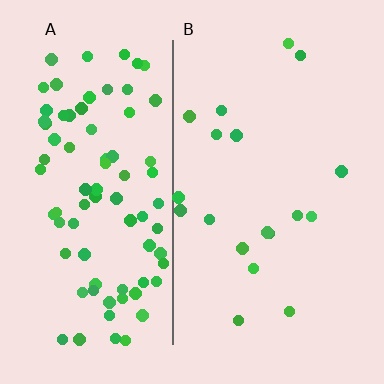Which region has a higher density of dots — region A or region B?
A (the left).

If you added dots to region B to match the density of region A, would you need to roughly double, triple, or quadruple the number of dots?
Approximately quadruple.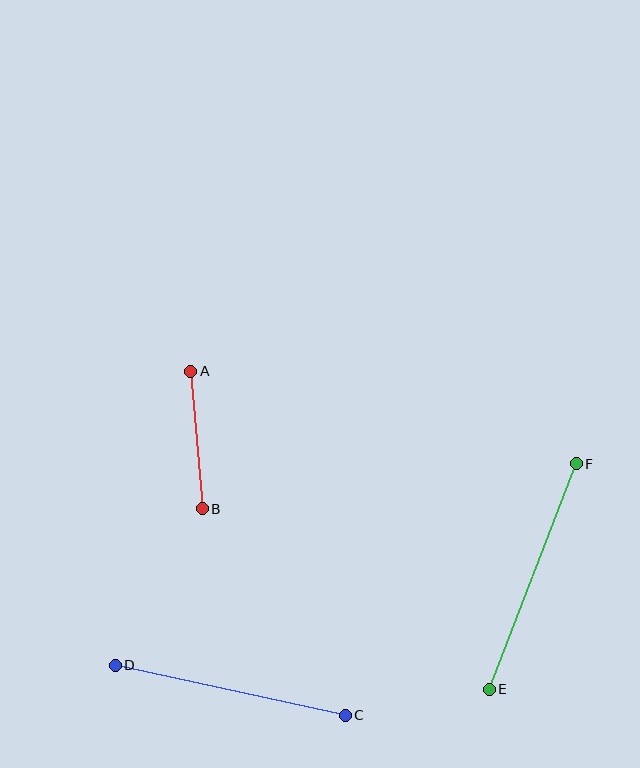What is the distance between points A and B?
The distance is approximately 138 pixels.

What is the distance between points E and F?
The distance is approximately 242 pixels.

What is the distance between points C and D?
The distance is approximately 236 pixels.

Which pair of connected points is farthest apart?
Points E and F are farthest apart.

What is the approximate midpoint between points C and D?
The midpoint is at approximately (230, 690) pixels.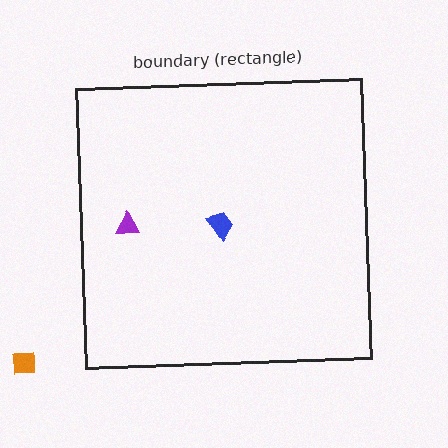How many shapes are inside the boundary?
2 inside, 1 outside.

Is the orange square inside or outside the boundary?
Outside.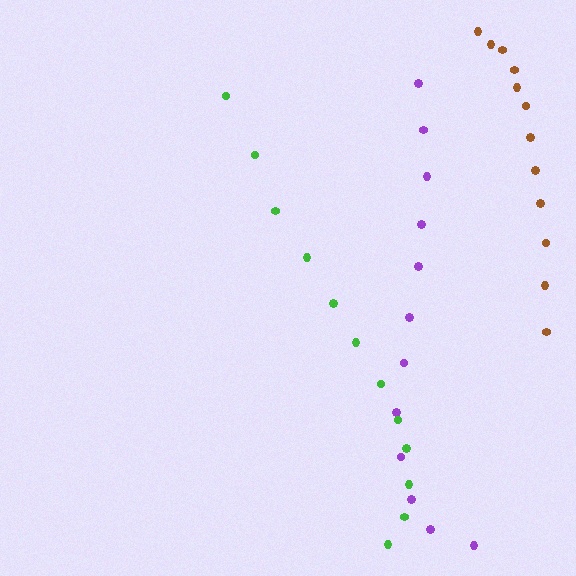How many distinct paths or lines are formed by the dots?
There are 3 distinct paths.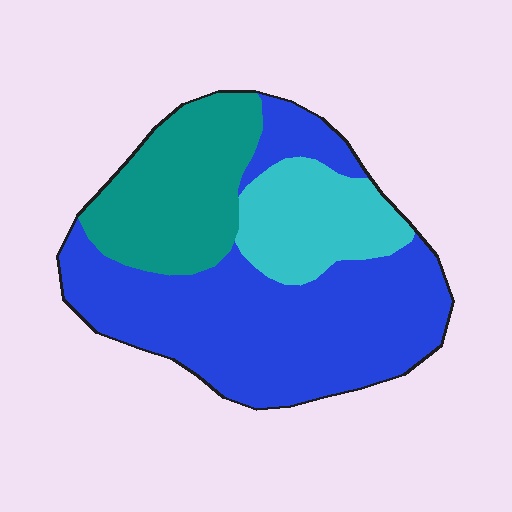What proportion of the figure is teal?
Teal covers 26% of the figure.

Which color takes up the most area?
Blue, at roughly 55%.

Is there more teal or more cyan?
Teal.